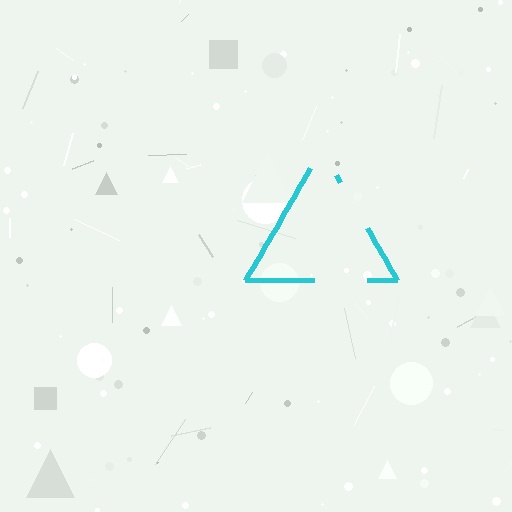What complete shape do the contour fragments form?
The contour fragments form a triangle.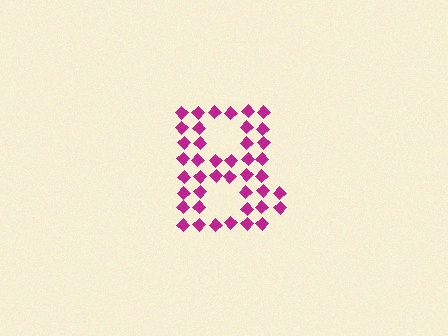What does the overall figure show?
The overall figure shows the letter B.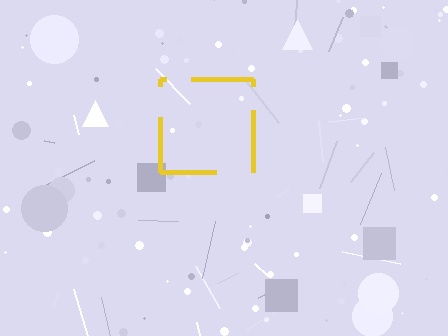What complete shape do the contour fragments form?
The contour fragments form a square.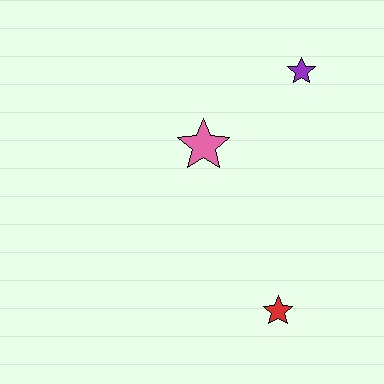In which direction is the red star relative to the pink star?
The red star is below the pink star.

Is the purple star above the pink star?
Yes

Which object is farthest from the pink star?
The red star is farthest from the pink star.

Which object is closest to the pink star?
The purple star is closest to the pink star.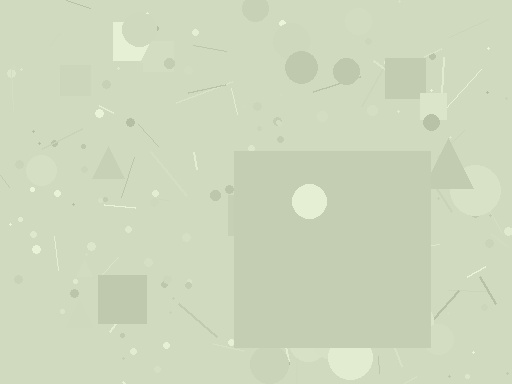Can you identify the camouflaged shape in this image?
The camouflaged shape is a square.